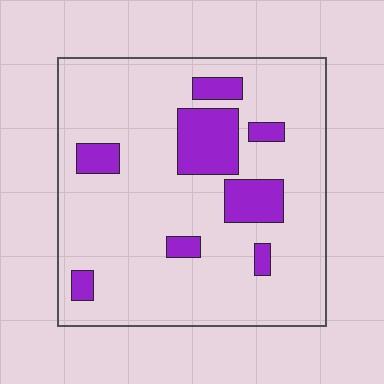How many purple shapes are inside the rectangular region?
8.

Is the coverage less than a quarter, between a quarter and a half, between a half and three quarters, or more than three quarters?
Less than a quarter.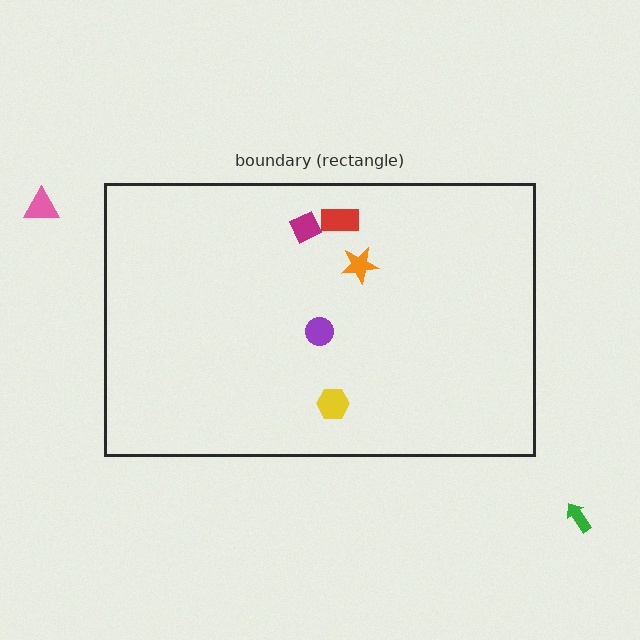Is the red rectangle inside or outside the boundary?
Inside.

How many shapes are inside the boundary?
5 inside, 2 outside.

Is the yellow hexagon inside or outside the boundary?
Inside.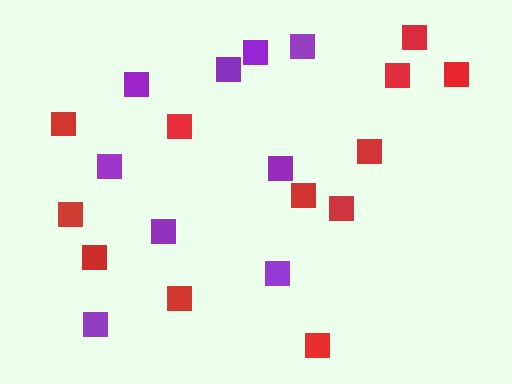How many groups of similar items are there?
There are 2 groups: one group of purple squares (9) and one group of red squares (12).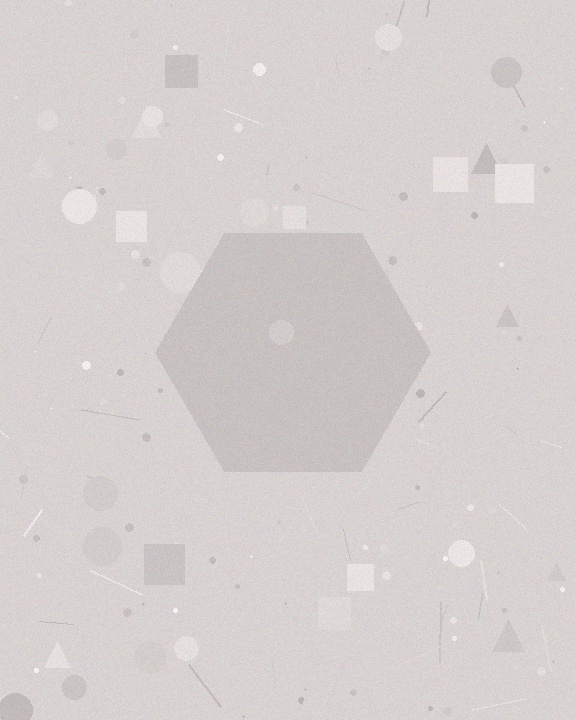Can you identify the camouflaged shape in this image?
The camouflaged shape is a hexagon.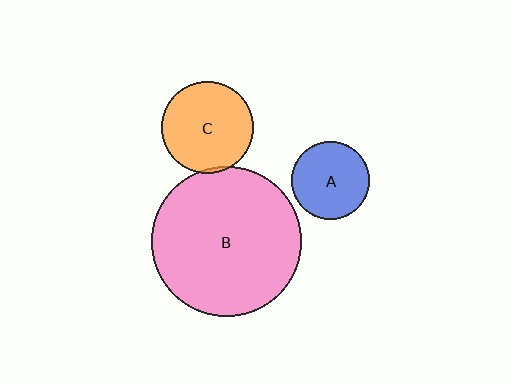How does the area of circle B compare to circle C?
Approximately 2.6 times.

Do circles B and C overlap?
Yes.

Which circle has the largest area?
Circle B (pink).